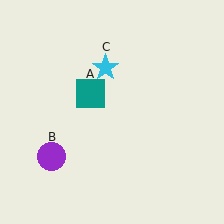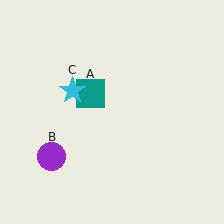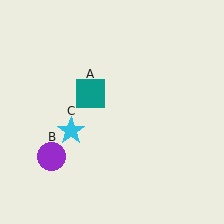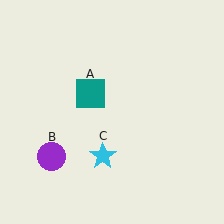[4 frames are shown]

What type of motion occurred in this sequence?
The cyan star (object C) rotated counterclockwise around the center of the scene.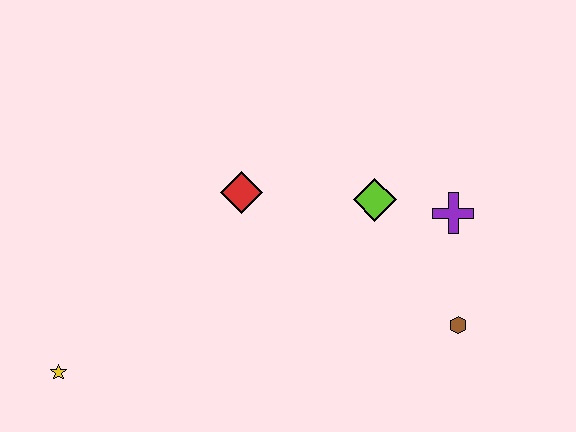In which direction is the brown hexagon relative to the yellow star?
The brown hexagon is to the right of the yellow star.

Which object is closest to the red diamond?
The lime diamond is closest to the red diamond.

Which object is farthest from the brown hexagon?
The yellow star is farthest from the brown hexagon.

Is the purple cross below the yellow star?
No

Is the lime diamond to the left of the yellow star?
No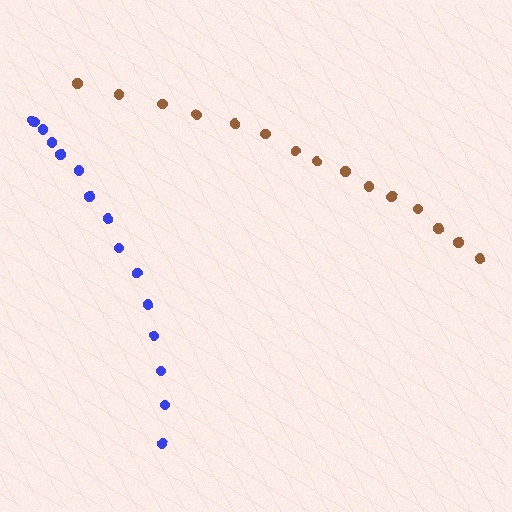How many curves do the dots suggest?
There are 2 distinct paths.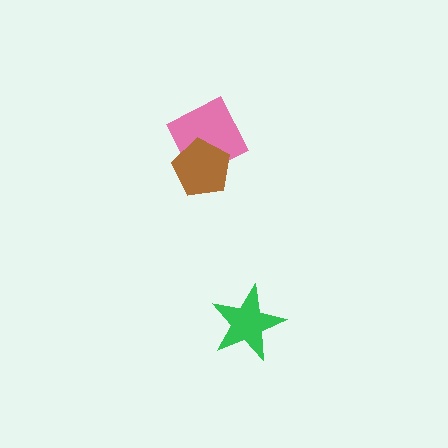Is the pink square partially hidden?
Yes, it is partially covered by another shape.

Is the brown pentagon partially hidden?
No, no other shape covers it.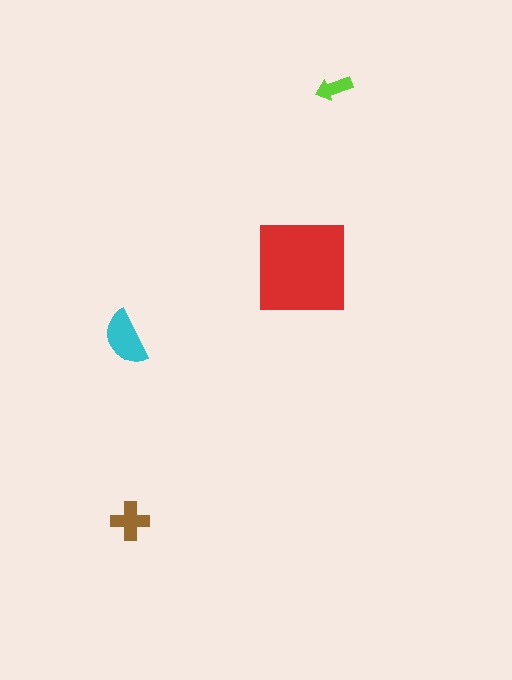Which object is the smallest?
The lime arrow.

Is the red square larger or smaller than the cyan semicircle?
Larger.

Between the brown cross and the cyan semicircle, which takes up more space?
The cyan semicircle.